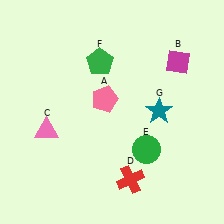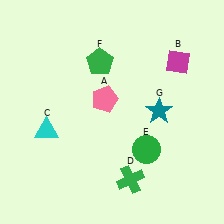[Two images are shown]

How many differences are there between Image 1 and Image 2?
There are 2 differences between the two images.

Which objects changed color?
C changed from pink to cyan. D changed from red to green.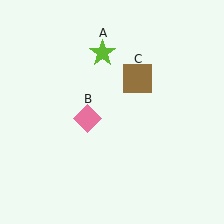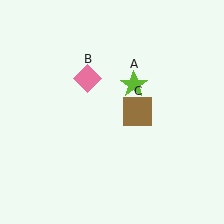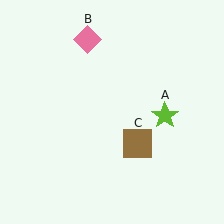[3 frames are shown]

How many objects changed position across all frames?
3 objects changed position: lime star (object A), pink diamond (object B), brown square (object C).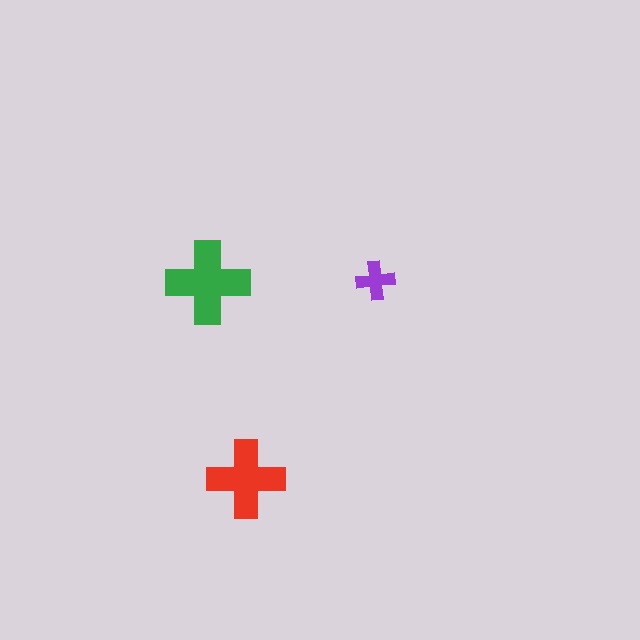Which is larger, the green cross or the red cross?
The green one.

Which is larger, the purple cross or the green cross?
The green one.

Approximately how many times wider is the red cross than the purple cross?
About 2 times wider.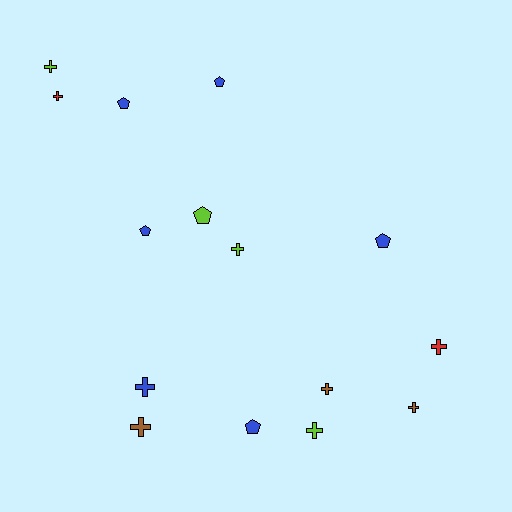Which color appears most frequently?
Blue, with 6 objects.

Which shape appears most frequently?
Cross, with 9 objects.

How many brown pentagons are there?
There are no brown pentagons.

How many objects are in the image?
There are 15 objects.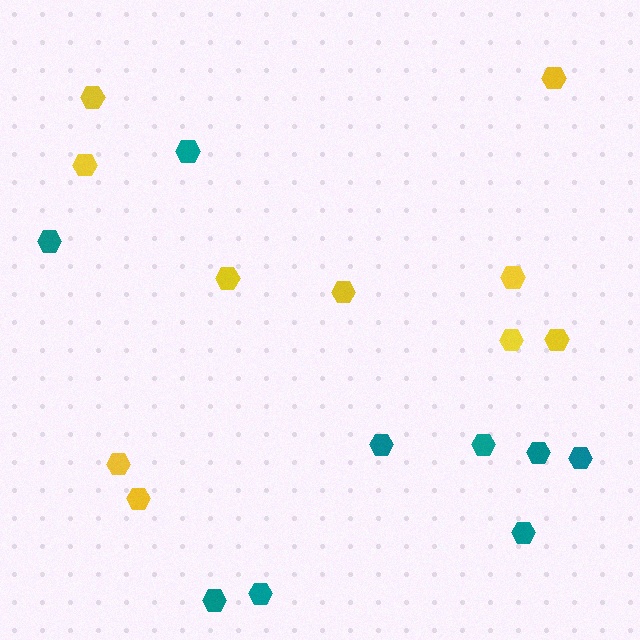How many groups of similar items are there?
There are 2 groups: one group of teal hexagons (9) and one group of yellow hexagons (10).